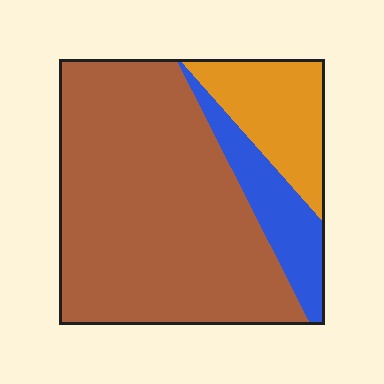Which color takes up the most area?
Brown, at roughly 70%.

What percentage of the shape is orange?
Orange takes up less than a quarter of the shape.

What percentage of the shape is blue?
Blue covers about 15% of the shape.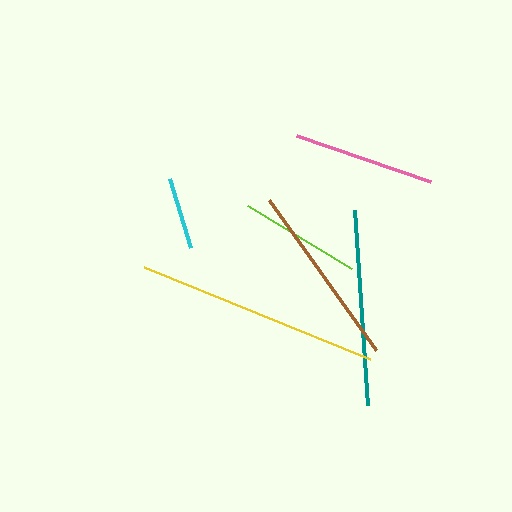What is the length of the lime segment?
The lime segment is approximately 122 pixels long.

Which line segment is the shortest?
The cyan line is the shortest at approximately 73 pixels.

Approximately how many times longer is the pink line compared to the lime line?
The pink line is approximately 1.2 times the length of the lime line.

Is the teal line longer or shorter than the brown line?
The teal line is longer than the brown line.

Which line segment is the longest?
The yellow line is the longest at approximately 244 pixels.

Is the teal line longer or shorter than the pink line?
The teal line is longer than the pink line.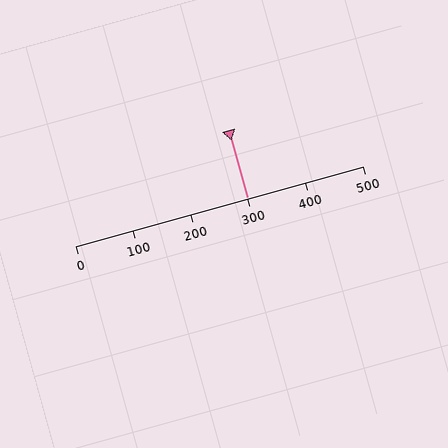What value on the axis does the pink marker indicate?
The marker indicates approximately 300.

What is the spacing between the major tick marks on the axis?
The major ticks are spaced 100 apart.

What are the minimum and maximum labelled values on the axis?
The axis runs from 0 to 500.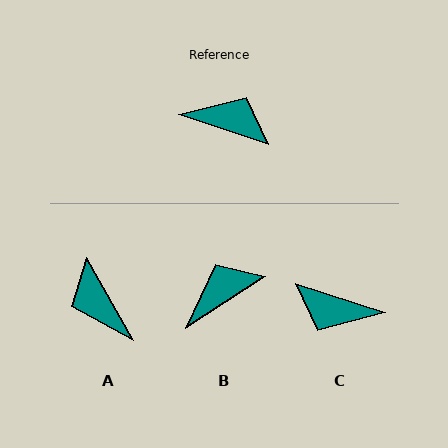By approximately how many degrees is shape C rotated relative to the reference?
Approximately 180 degrees counter-clockwise.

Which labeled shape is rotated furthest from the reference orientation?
C, about 180 degrees away.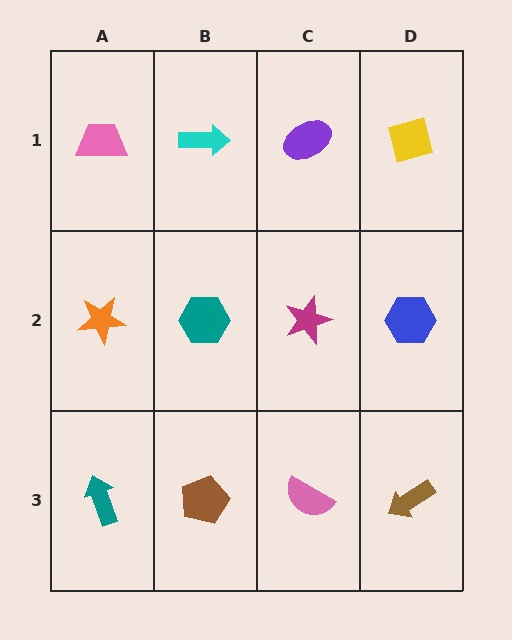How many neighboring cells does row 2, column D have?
3.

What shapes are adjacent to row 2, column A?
A pink trapezoid (row 1, column A), a teal arrow (row 3, column A), a teal hexagon (row 2, column B).